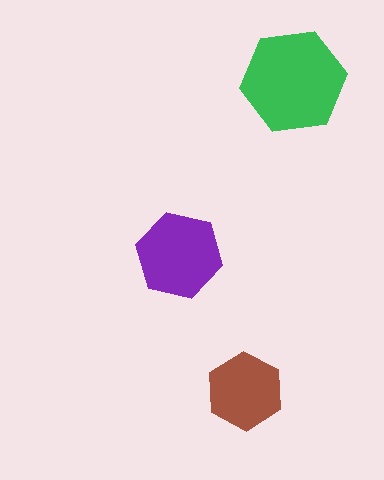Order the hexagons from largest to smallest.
the green one, the purple one, the brown one.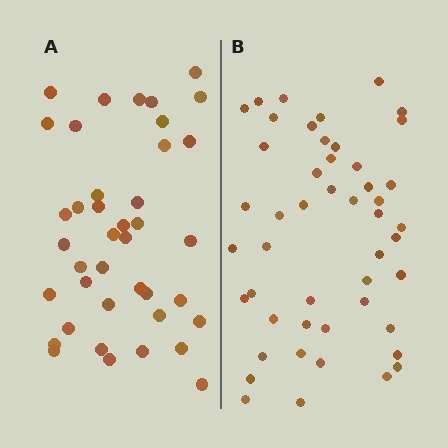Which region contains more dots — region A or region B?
Region B (the right region) has more dots.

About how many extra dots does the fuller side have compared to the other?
Region B has roughly 8 or so more dots than region A.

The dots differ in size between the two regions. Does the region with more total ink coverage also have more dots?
No. Region A has more total ink coverage because its dots are larger, but region B actually contains more individual dots. Total area can be misleading — the number of items is what matters here.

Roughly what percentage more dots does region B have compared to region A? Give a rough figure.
About 20% more.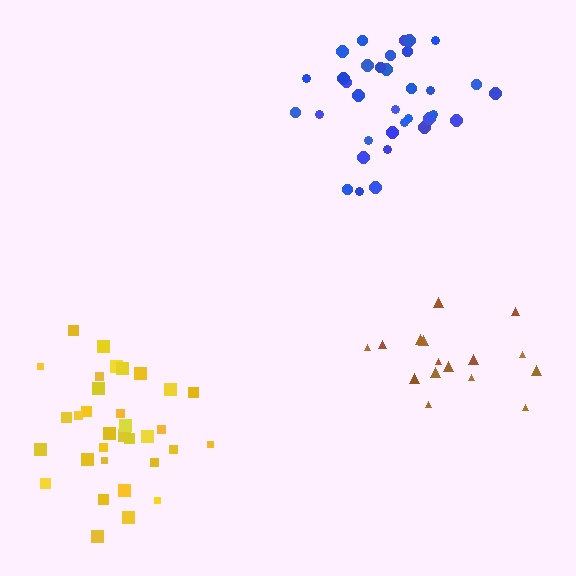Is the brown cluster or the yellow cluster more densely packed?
Yellow.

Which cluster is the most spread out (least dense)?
Brown.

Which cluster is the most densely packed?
Yellow.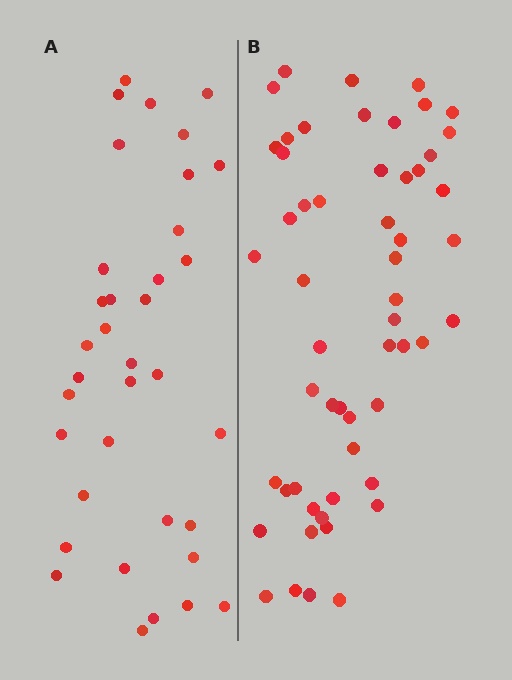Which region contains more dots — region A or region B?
Region B (the right region) has more dots.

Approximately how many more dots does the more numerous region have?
Region B has approximately 20 more dots than region A.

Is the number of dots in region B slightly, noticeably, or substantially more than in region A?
Region B has substantially more. The ratio is roughly 1.5 to 1.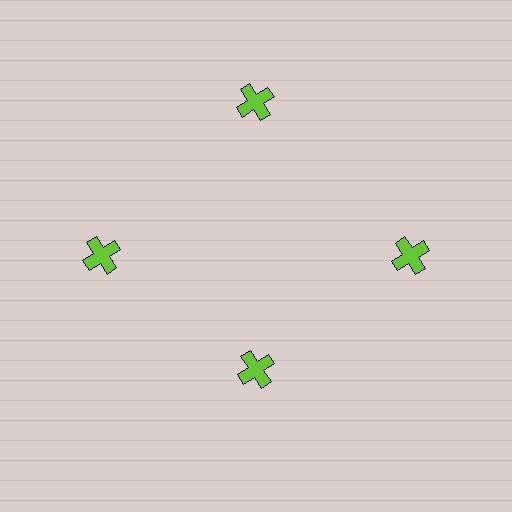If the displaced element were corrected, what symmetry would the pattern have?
It would have 4-fold rotational symmetry — the pattern would map onto itself every 90 degrees.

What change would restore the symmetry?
The symmetry would be restored by moving it outward, back onto the ring so that all 4 crosses sit at equal angles and equal distance from the center.